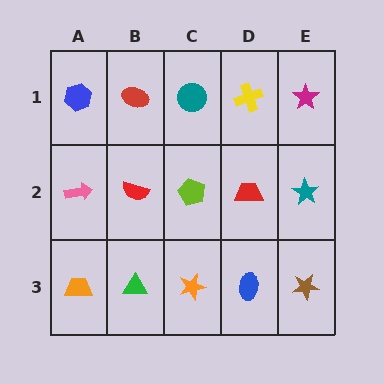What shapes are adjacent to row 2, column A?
A blue hexagon (row 1, column A), an orange trapezoid (row 3, column A), a red semicircle (row 2, column B).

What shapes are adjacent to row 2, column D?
A yellow cross (row 1, column D), a blue ellipse (row 3, column D), a lime pentagon (row 2, column C), a teal star (row 2, column E).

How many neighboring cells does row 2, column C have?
4.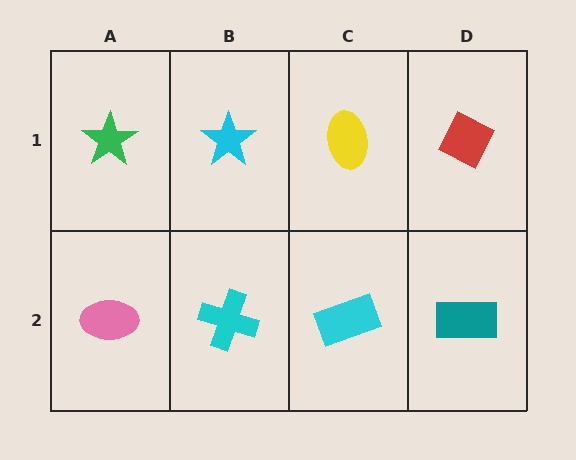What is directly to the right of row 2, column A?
A cyan cross.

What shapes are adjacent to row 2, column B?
A cyan star (row 1, column B), a pink ellipse (row 2, column A), a cyan rectangle (row 2, column C).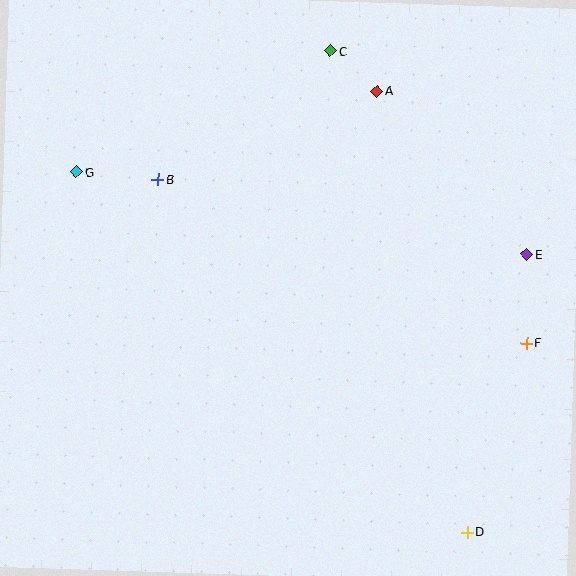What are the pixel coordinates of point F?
Point F is at (527, 343).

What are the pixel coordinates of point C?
Point C is at (330, 51).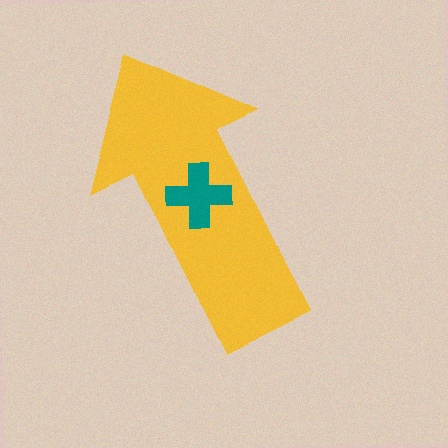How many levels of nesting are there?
2.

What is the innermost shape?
The teal cross.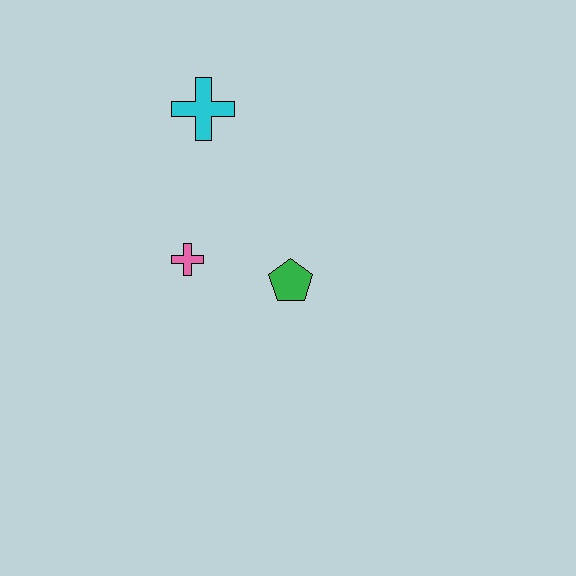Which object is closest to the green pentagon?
The pink cross is closest to the green pentagon.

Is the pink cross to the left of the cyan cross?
Yes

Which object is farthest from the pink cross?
The cyan cross is farthest from the pink cross.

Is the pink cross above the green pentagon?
Yes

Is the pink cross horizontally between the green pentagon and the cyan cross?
No